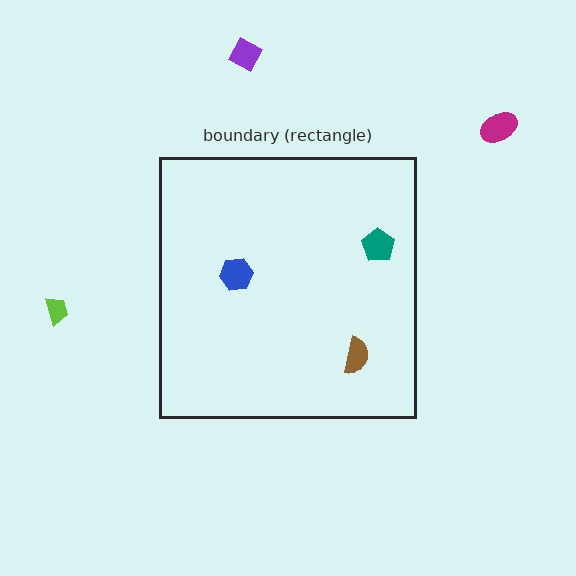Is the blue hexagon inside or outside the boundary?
Inside.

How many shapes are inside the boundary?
3 inside, 3 outside.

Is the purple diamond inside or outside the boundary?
Outside.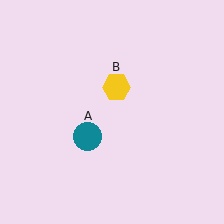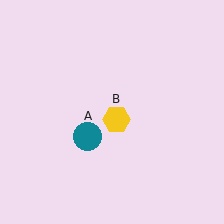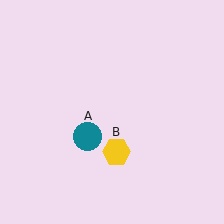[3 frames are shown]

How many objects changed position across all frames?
1 object changed position: yellow hexagon (object B).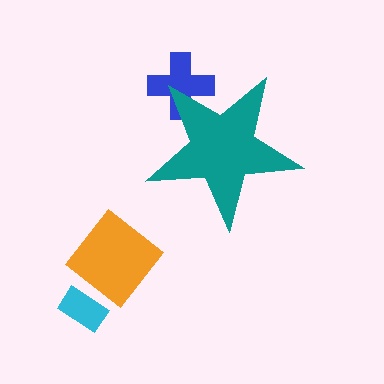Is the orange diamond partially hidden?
No, the orange diamond is fully visible.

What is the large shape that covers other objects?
A teal star.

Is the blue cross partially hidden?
Yes, the blue cross is partially hidden behind the teal star.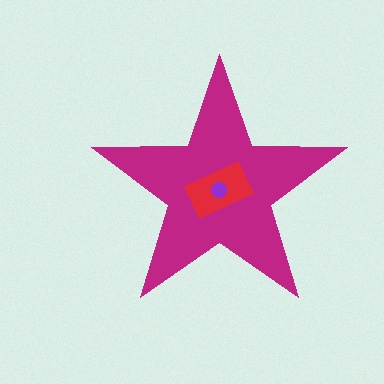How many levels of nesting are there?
3.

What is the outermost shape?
The magenta star.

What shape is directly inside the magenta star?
The red rectangle.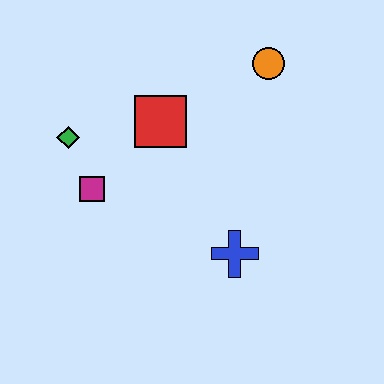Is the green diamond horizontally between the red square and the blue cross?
No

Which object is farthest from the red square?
The blue cross is farthest from the red square.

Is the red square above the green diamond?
Yes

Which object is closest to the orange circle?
The red square is closest to the orange circle.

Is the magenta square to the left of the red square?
Yes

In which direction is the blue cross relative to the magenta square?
The blue cross is to the right of the magenta square.